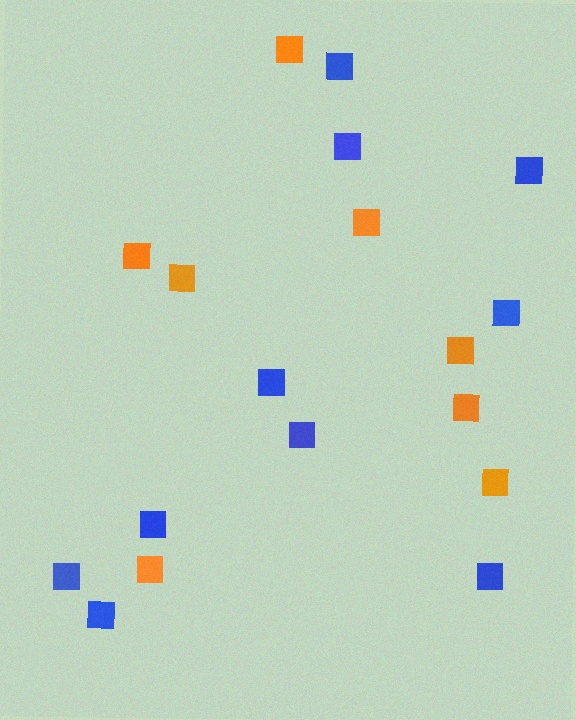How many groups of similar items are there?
There are 2 groups: one group of blue squares (10) and one group of orange squares (8).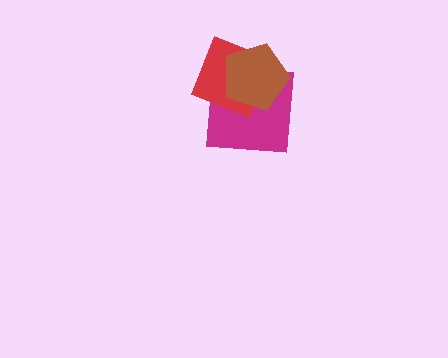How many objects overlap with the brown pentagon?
2 objects overlap with the brown pentagon.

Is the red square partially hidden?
Yes, it is partially covered by another shape.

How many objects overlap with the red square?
2 objects overlap with the red square.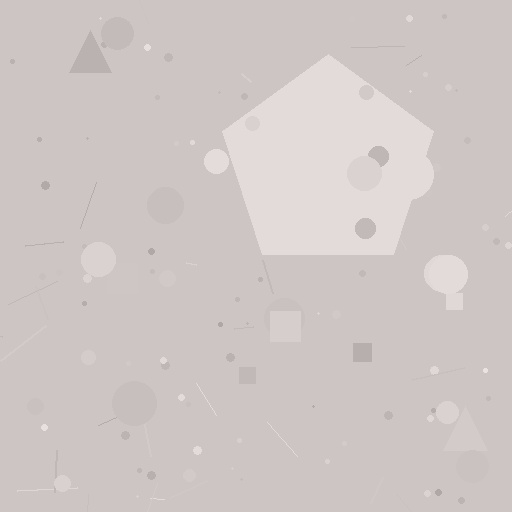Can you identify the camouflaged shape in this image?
The camouflaged shape is a pentagon.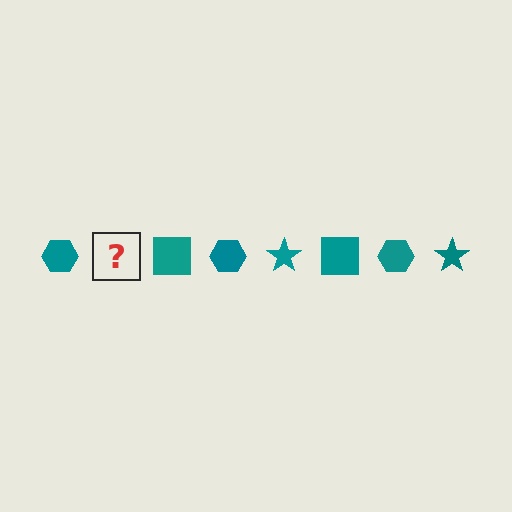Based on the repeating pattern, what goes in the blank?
The blank should be a teal star.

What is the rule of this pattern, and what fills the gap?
The rule is that the pattern cycles through hexagon, star, square shapes in teal. The gap should be filled with a teal star.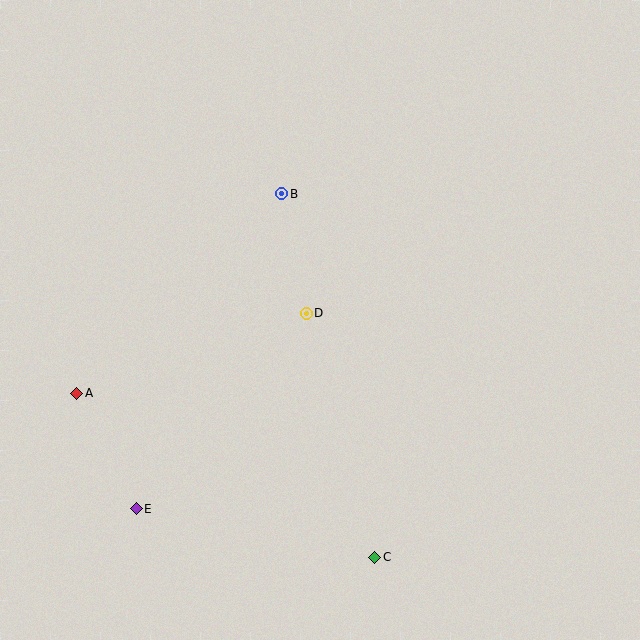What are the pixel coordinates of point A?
Point A is at (77, 393).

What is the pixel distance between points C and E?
The distance between C and E is 243 pixels.